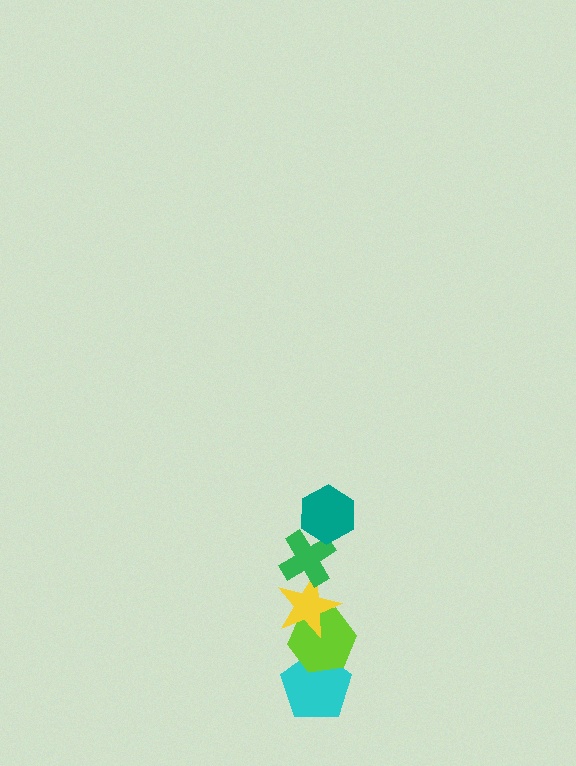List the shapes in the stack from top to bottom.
From top to bottom: the teal hexagon, the green cross, the yellow star, the lime hexagon, the cyan pentagon.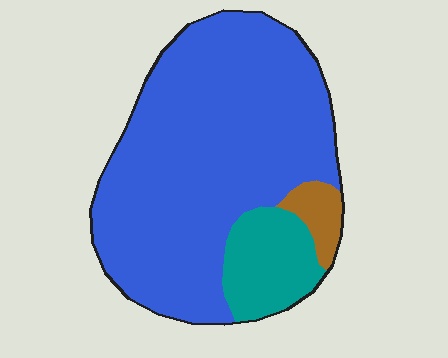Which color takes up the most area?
Blue, at roughly 80%.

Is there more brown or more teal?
Teal.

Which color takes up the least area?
Brown, at roughly 5%.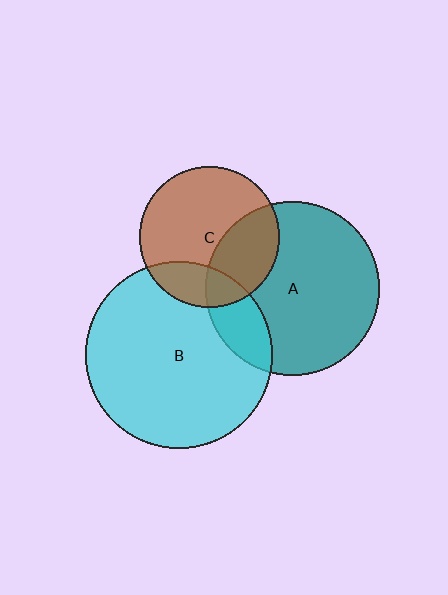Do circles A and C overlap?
Yes.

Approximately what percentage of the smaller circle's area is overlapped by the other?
Approximately 30%.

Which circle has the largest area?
Circle B (cyan).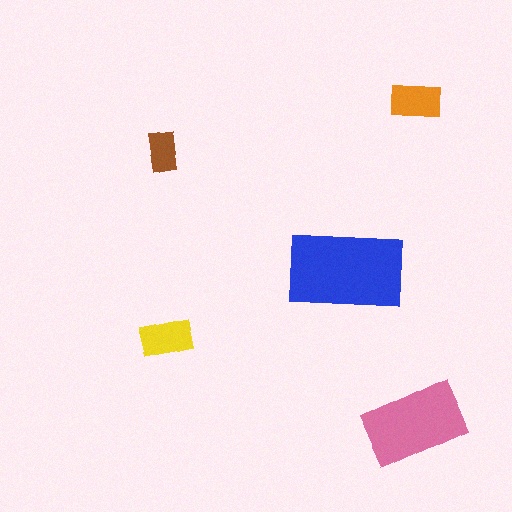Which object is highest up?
The orange rectangle is topmost.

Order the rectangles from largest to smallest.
the blue one, the pink one, the yellow one, the orange one, the brown one.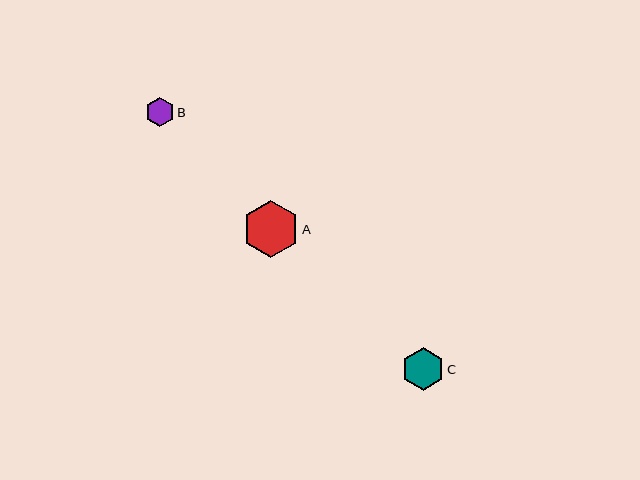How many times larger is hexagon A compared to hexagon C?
Hexagon A is approximately 1.3 times the size of hexagon C.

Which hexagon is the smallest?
Hexagon B is the smallest with a size of approximately 29 pixels.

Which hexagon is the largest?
Hexagon A is the largest with a size of approximately 57 pixels.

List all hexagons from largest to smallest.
From largest to smallest: A, C, B.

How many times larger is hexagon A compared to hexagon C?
Hexagon A is approximately 1.3 times the size of hexagon C.